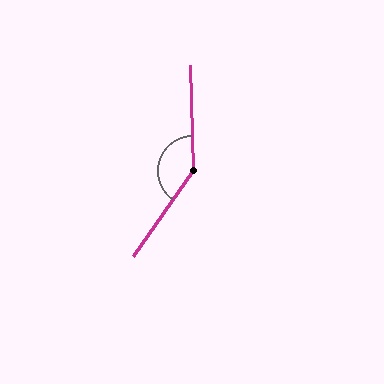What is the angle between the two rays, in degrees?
Approximately 143 degrees.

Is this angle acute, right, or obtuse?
It is obtuse.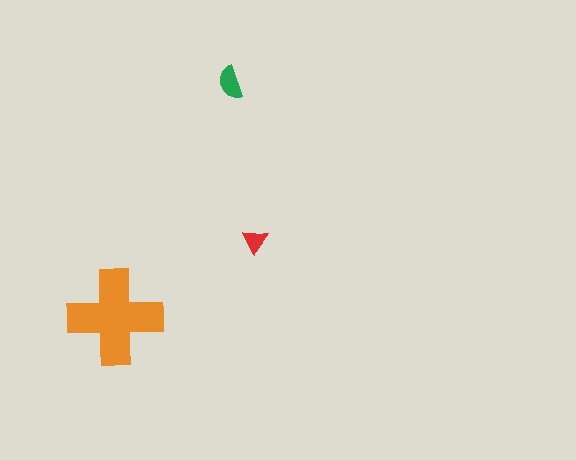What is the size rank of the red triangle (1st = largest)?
3rd.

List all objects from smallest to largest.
The red triangle, the green semicircle, the orange cross.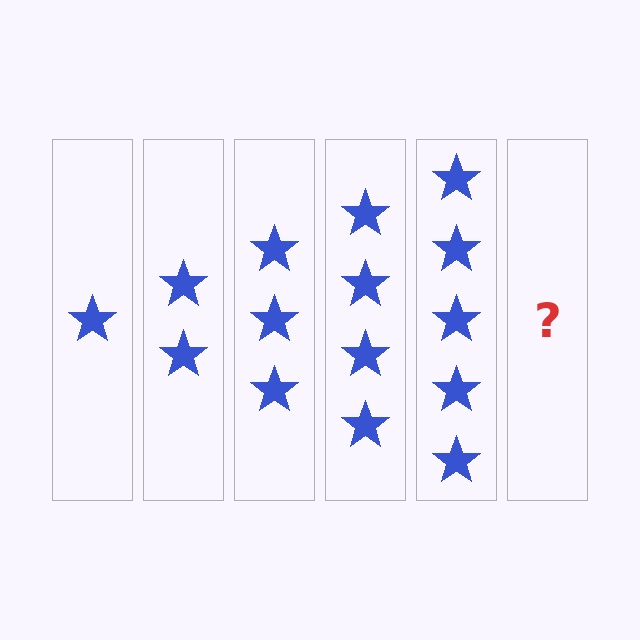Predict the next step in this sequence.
The next step is 6 stars.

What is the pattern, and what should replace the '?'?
The pattern is that each step adds one more star. The '?' should be 6 stars.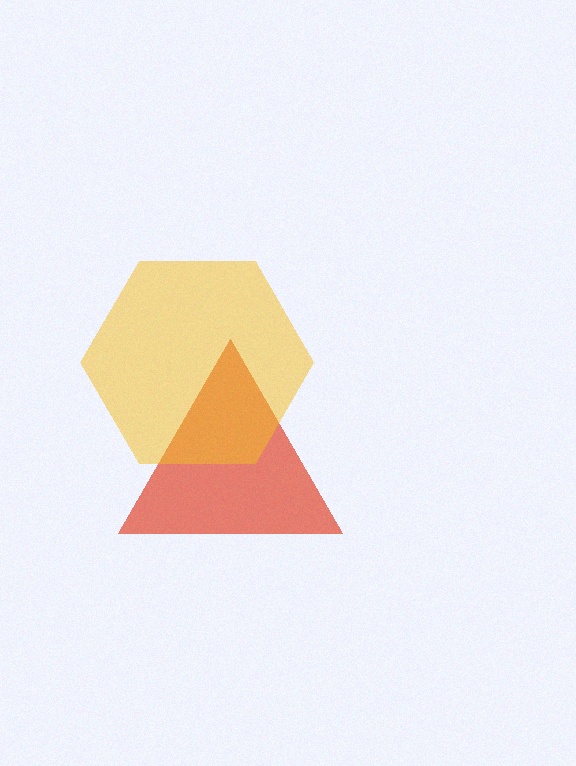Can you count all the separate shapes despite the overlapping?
Yes, there are 2 separate shapes.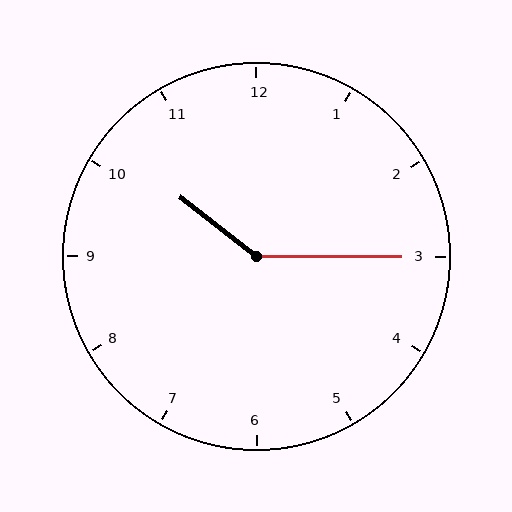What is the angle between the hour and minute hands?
Approximately 142 degrees.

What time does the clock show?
10:15.